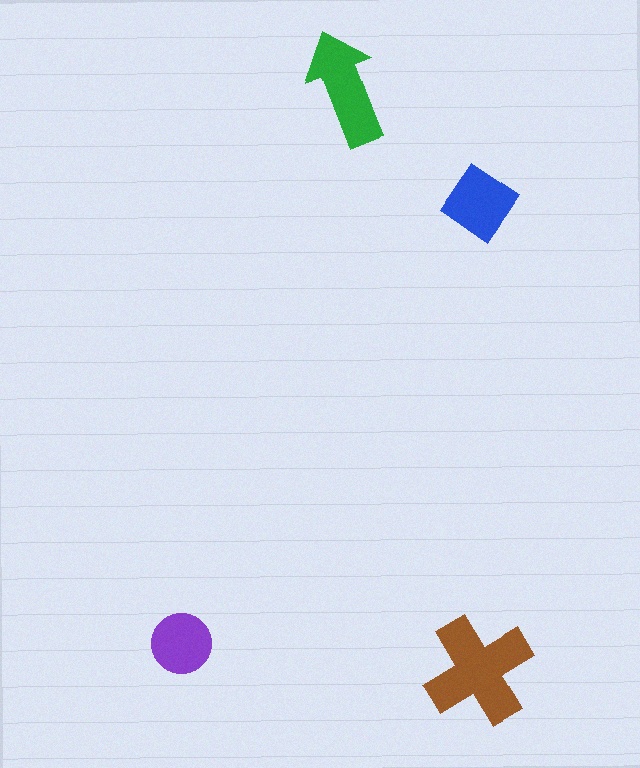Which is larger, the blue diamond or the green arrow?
The green arrow.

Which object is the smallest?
The purple circle.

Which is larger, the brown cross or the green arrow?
The brown cross.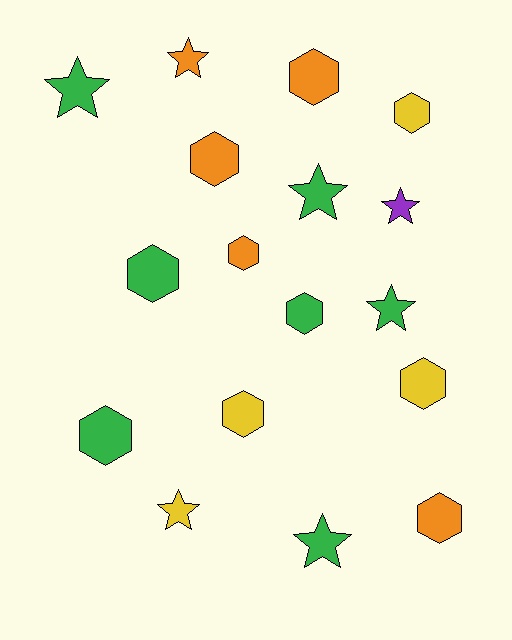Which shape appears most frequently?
Hexagon, with 10 objects.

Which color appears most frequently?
Green, with 7 objects.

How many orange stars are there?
There is 1 orange star.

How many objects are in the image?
There are 17 objects.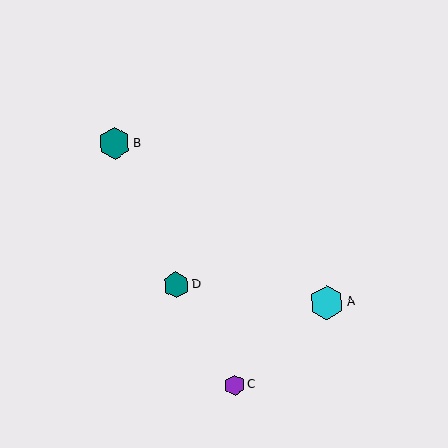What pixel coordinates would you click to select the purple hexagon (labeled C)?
Click at (234, 385) to select the purple hexagon C.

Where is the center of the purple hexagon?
The center of the purple hexagon is at (234, 385).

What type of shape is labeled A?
Shape A is a cyan hexagon.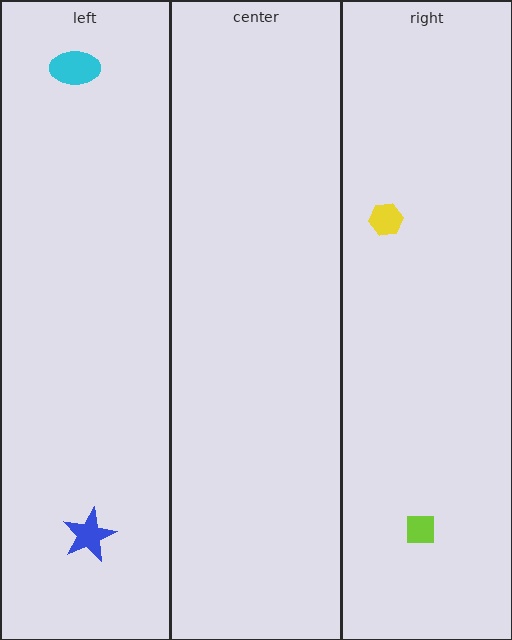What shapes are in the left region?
The cyan ellipse, the blue star.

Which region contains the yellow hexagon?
The right region.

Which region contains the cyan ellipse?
The left region.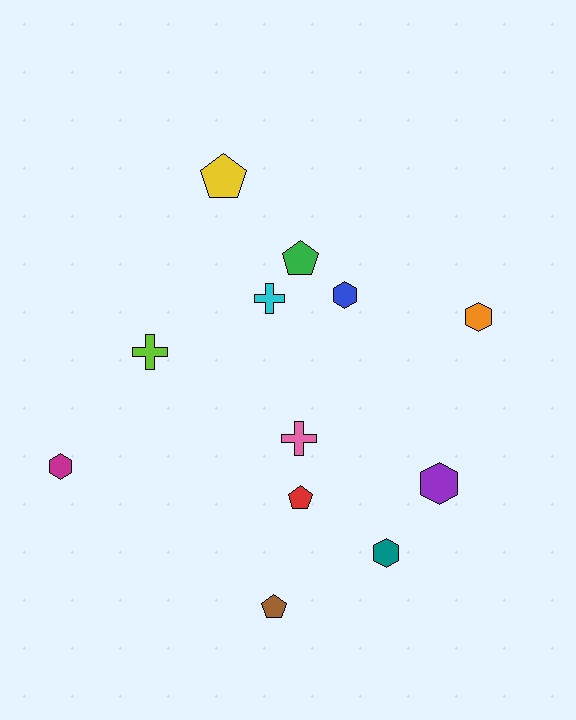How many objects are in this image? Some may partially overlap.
There are 12 objects.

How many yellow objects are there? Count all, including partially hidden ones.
There is 1 yellow object.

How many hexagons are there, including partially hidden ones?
There are 5 hexagons.